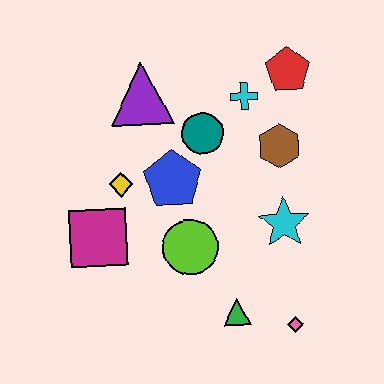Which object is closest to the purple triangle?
The teal circle is closest to the purple triangle.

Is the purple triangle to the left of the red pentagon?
Yes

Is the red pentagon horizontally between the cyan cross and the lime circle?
No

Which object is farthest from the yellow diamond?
The pink diamond is farthest from the yellow diamond.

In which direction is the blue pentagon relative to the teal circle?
The blue pentagon is below the teal circle.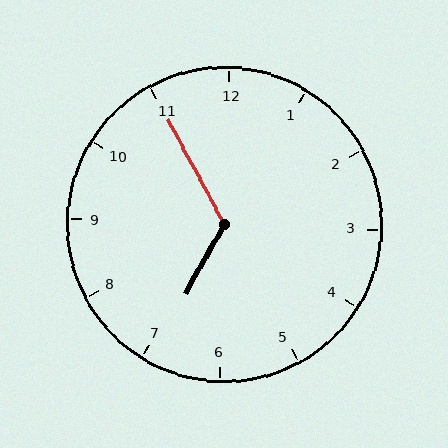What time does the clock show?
6:55.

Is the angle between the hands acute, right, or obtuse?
It is obtuse.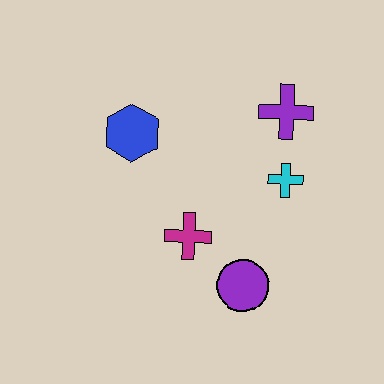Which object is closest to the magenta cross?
The purple circle is closest to the magenta cross.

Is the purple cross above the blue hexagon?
Yes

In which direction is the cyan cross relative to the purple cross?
The cyan cross is below the purple cross.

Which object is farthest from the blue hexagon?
The purple circle is farthest from the blue hexagon.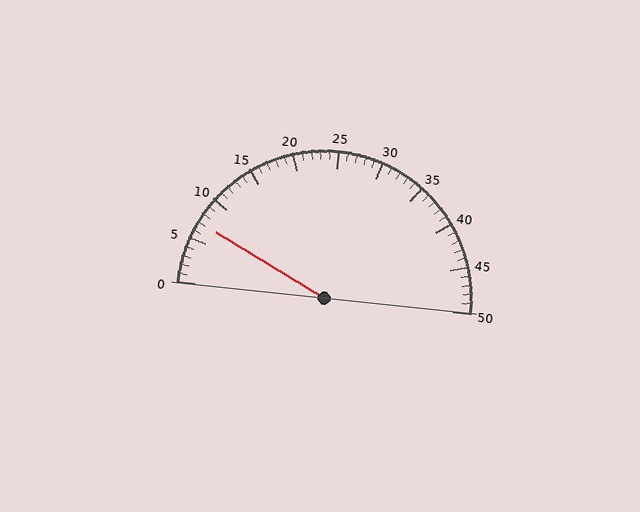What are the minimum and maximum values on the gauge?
The gauge ranges from 0 to 50.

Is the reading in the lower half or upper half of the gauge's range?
The reading is in the lower half of the range (0 to 50).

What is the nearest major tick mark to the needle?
The nearest major tick mark is 5.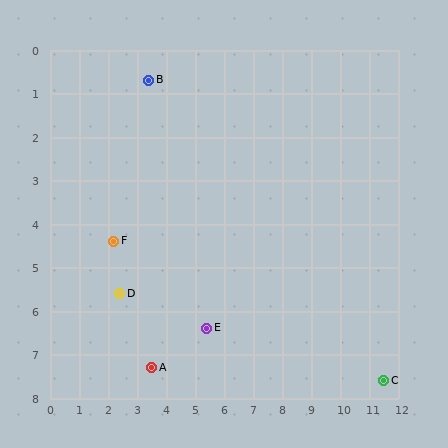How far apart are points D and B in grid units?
Points D and B are about 5.0 grid units apart.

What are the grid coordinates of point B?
Point B is at approximately (3.4, 0.7).